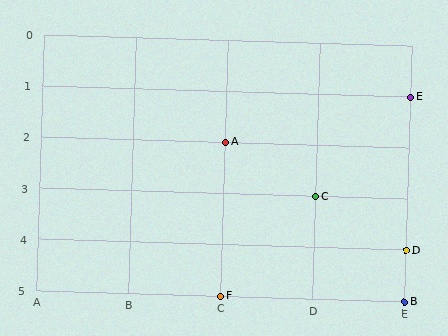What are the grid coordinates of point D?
Point D is at grid coordinates (E, 4).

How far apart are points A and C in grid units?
Points A and C are 1 column and 1 row apart (about 1.4 grid units diagonally).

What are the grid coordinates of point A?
Point A is at grid coordinates (C, 2).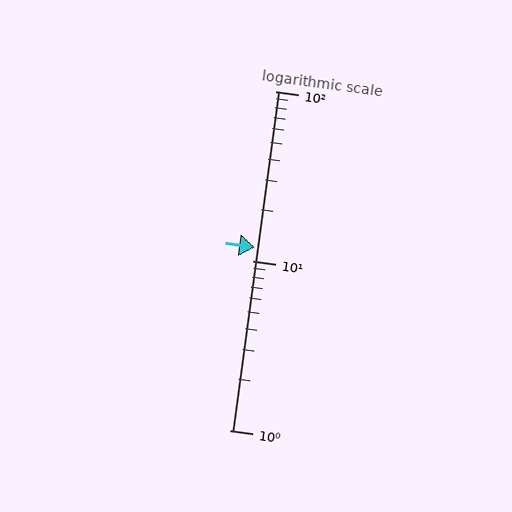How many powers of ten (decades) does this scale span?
The scale spans 2 decades, from 1 to 100.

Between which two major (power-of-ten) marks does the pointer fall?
The pointer is between 10 and 100.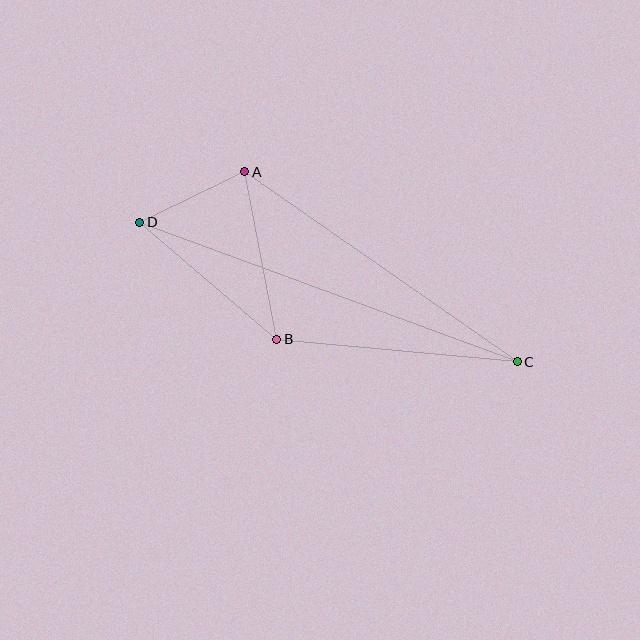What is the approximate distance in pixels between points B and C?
The distance between B and C is approximately 241 pixels.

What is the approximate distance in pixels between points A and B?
The distance between A and B is approximately 170 pixels.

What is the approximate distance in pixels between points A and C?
The distance between A and C is approximately 332 pixels.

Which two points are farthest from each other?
Points C and D are farthest from each other.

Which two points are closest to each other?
Points A and D are closest to each other.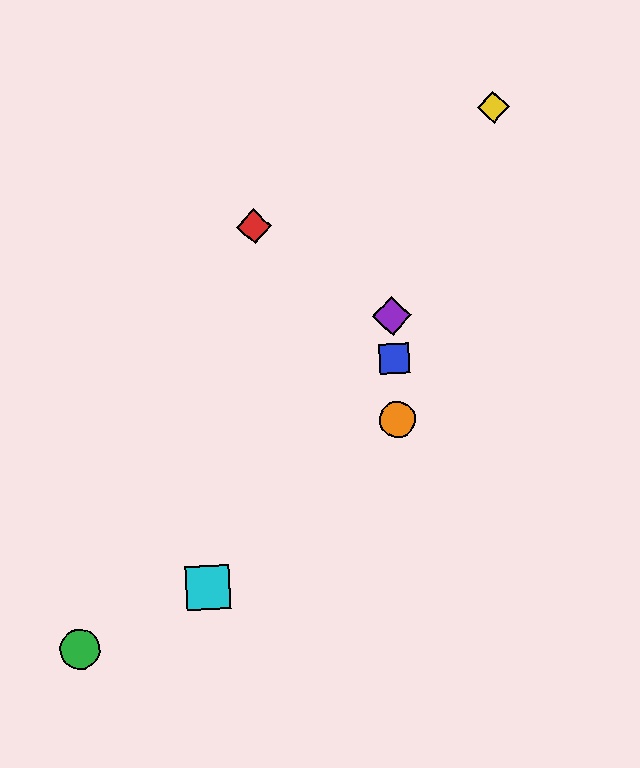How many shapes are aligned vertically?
3 shapes (the blue square, the purple diamond, the orange circle) are aligned vertically.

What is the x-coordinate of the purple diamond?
The purple diamond is at x≈392.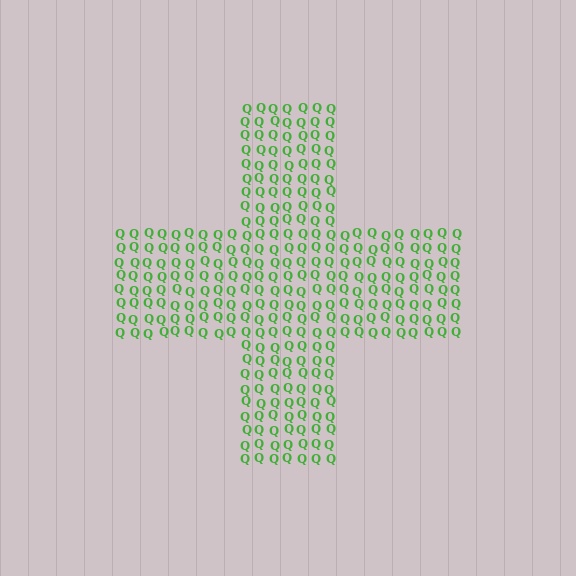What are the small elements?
The small elements are letter Q's.